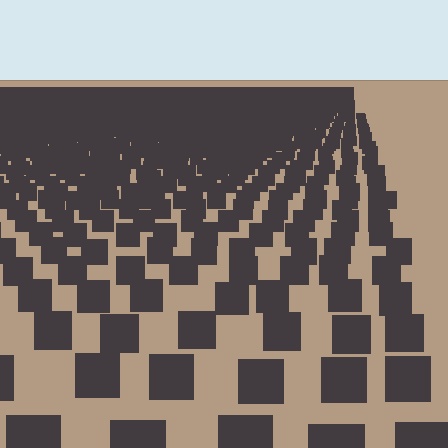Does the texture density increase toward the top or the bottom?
Density increases toward the top.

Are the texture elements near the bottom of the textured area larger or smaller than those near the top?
Larger. Near the bottom, elements are closer to the viewer and appear at a bigger on-screen size.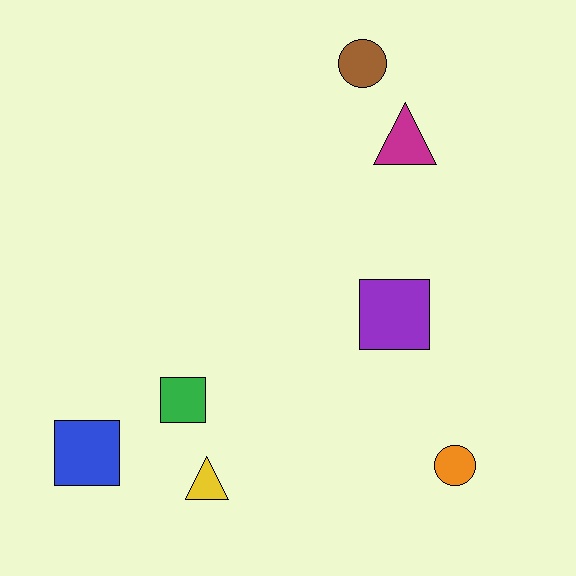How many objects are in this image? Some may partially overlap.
There are 7 objects.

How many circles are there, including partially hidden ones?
There are 2 circles.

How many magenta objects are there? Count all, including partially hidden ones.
There is 1 magenta object.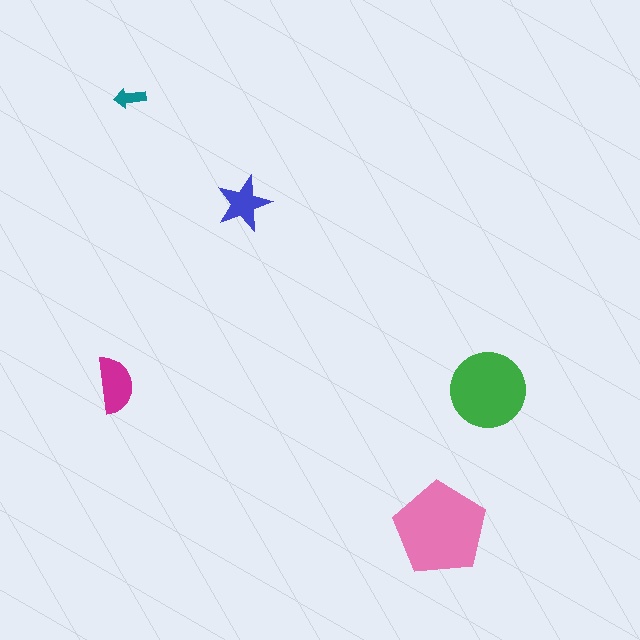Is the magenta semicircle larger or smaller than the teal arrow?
Larger.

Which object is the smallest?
The teal arrow.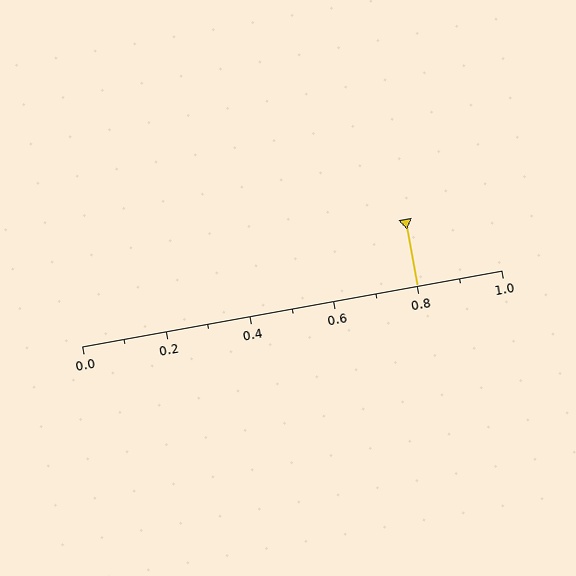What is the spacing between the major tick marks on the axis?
The major ticks are spaced 0.2 apart.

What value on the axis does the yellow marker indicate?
The marker indicates approximately 0.8.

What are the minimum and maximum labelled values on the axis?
The axis runs from 0.0 to 1.0.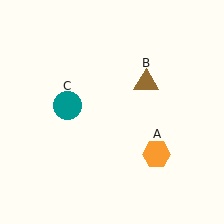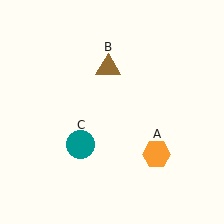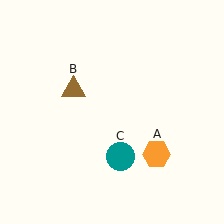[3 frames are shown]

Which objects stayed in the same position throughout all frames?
Orange hexagon (object A) remained stationary.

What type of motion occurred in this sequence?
The brown triangle (object B), teal circle (object C) rotated counterclockwise around the center of the scene.